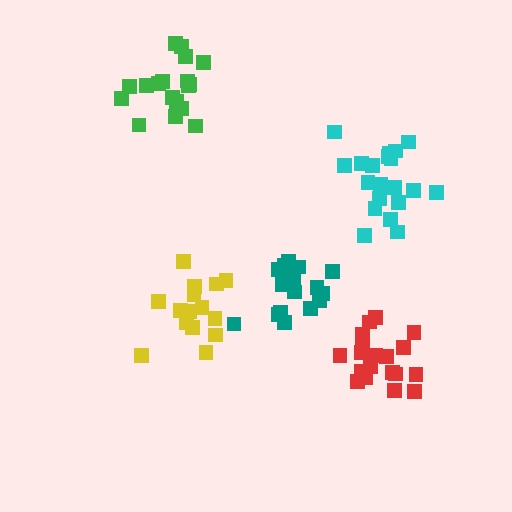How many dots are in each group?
Group 1: 19 dots, Group 2: 20 dots, Group 3: 15 dots, Group 4: 18 dots, Group 5: 17 dots (89 total).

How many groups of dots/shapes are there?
There are 5 groups.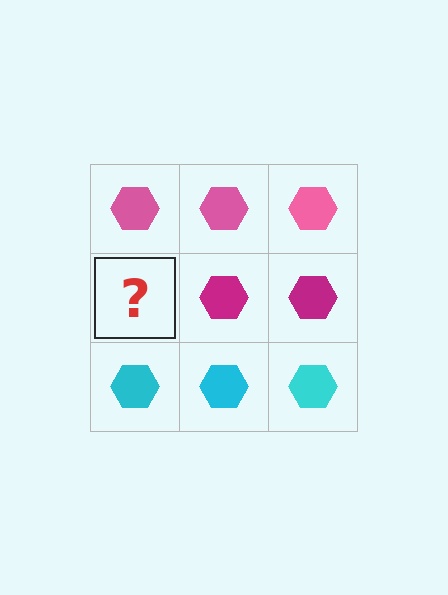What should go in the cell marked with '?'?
The missing cell should contain a magenta hexagon.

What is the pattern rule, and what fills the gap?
The rule is that each row has a consistent color. The gap should be filled with a magenta hexagon.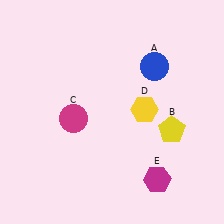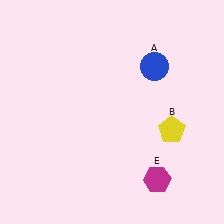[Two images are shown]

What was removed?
The magenta circle (C), the yellow hexagon (D) were removed in Image 2.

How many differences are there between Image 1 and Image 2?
There are 2 differences between the two images.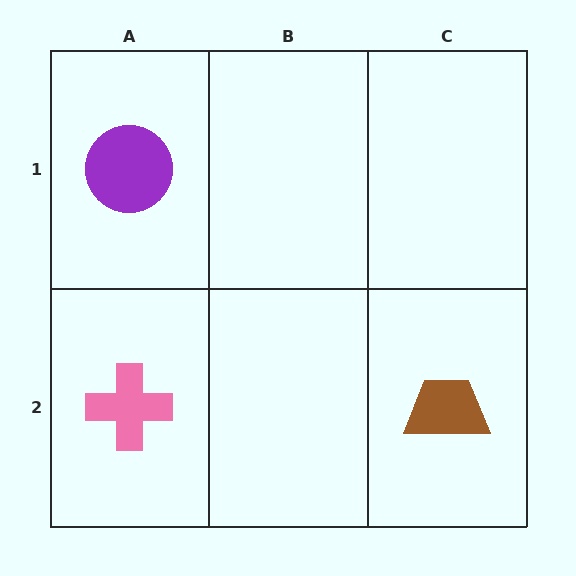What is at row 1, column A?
A purple circle.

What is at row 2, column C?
A brown trapezoid.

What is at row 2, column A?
A pink cross.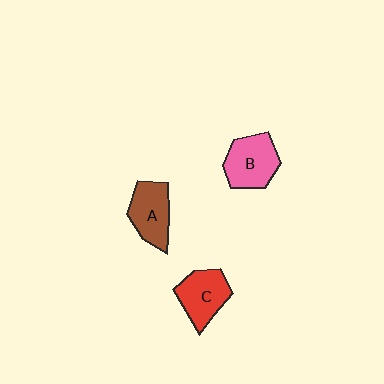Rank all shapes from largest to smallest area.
From largest to smallest: B (pink), C (red), A (brown).